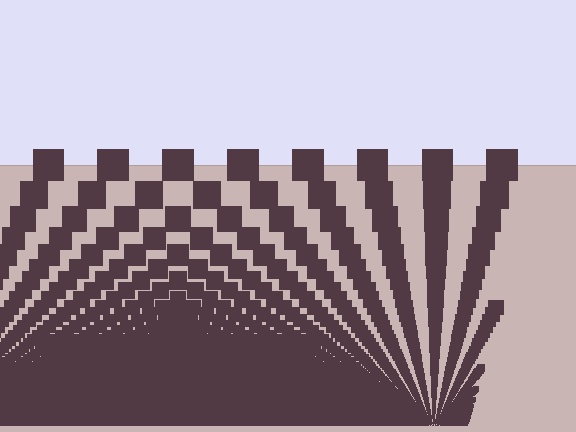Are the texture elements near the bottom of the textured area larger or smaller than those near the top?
Smaller. The gradient is inverted — elements near the bottom are smaller and denser.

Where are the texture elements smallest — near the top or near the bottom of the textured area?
Near the bottom.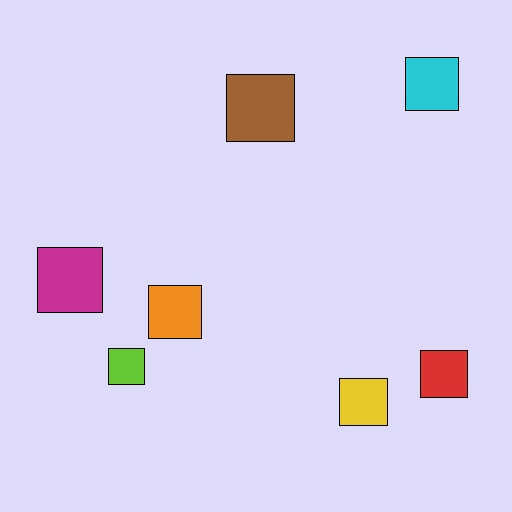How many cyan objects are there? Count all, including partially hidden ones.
There is 1 cyan object.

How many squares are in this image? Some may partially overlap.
There are 7 squares.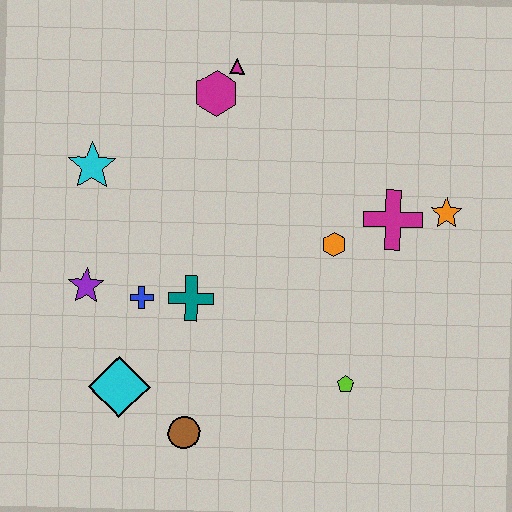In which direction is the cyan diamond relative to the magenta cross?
The cyan diamond is to the left of the magenta cross.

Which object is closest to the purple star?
The blue cross is closest to the purple star.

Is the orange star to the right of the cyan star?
Yes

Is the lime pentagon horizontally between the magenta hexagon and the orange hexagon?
No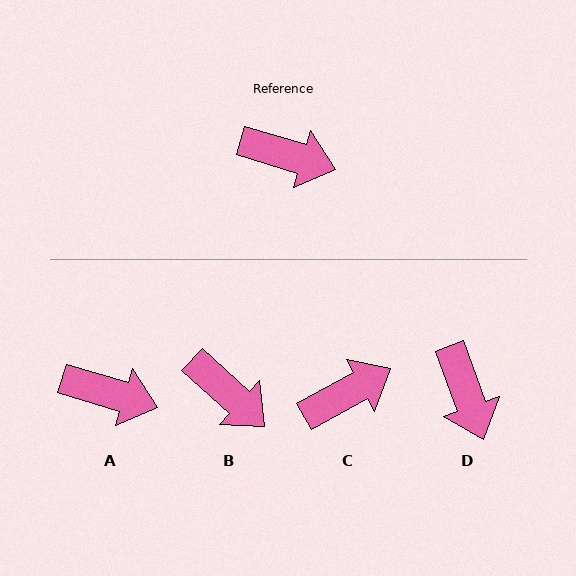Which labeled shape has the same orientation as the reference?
A.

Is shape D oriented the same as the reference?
No, it is off by about 54 degrees.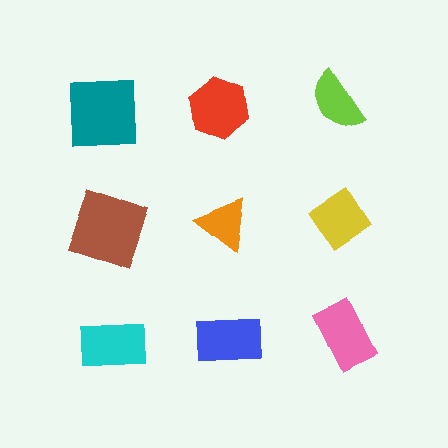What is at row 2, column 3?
A yellow diamond.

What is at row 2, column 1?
A brown square.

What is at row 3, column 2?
A blue rectangle.